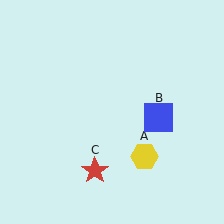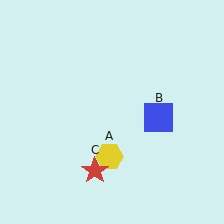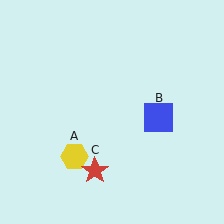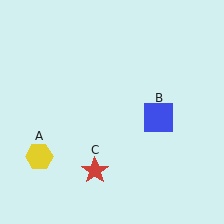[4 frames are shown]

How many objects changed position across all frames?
1 object changed position: yellow hexagon (object A).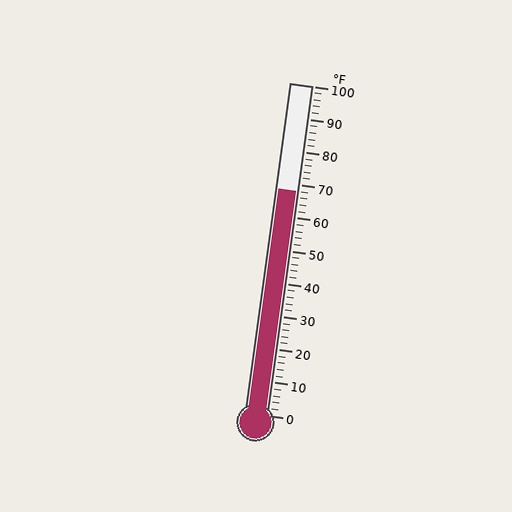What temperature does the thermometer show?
The thermometer shows approximately 68°F.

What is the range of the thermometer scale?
The thermometer scale ranges from 0°F to 100°F.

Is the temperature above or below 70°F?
The temperature is below 70°F.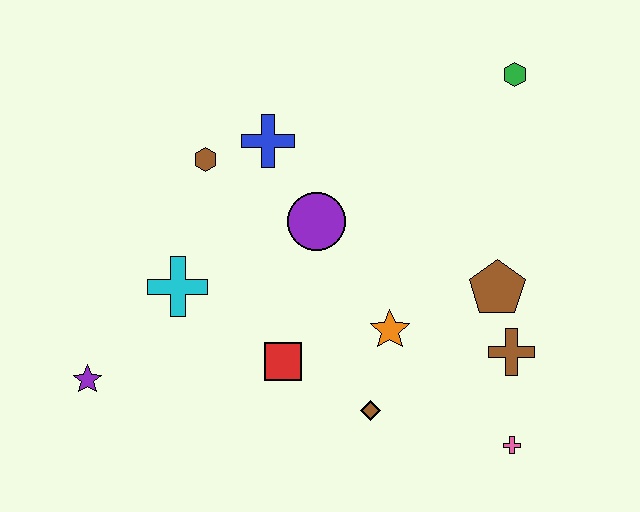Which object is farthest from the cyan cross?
The green hexagon is farthest from the cyan cross.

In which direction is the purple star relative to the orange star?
The purple star is to the left of the orange star.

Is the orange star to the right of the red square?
Yes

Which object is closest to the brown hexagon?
The blue cross is closest to the brown hexagon.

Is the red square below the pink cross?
No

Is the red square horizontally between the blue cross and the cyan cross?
No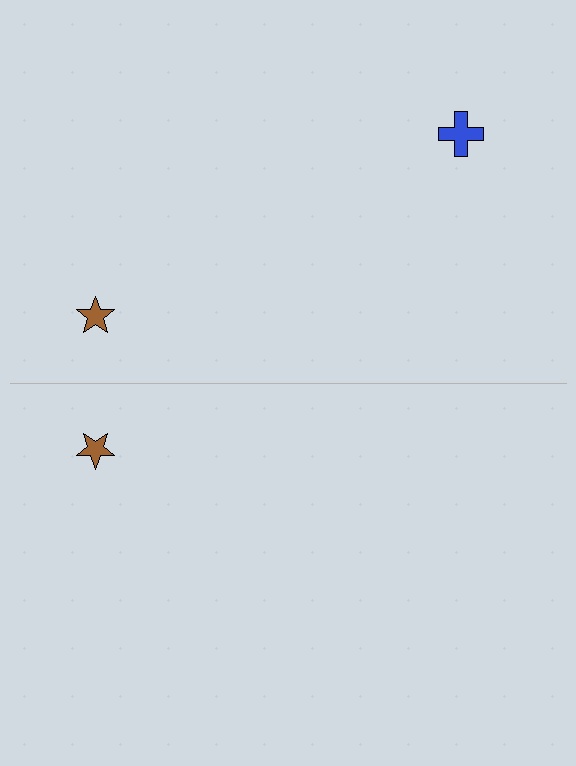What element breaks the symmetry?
A blue cross is missing from the bottom side.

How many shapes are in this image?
There are 3 shapes in this image.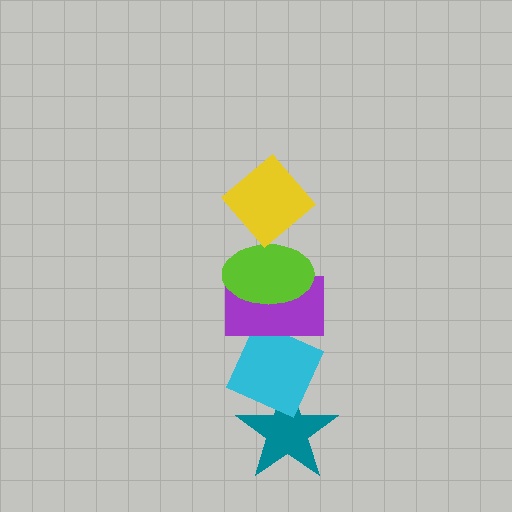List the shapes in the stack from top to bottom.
From top to bottom: the yellow diamond, the lime ellipse, the purple rectangle, the cyan diamond, the teal star.